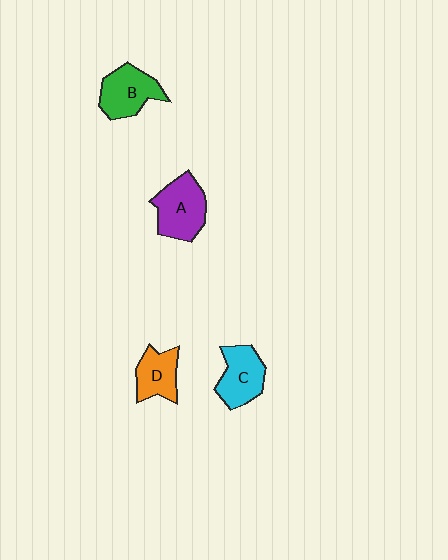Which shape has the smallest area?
Shape D (orange).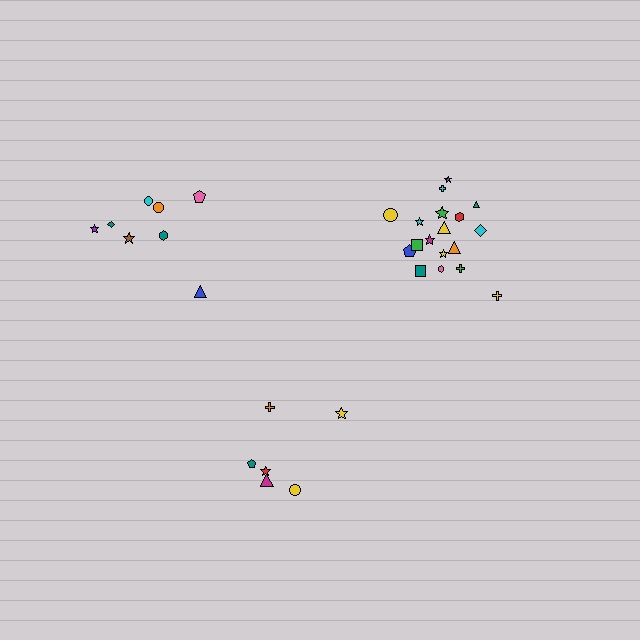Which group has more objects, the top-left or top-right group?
The top-right group.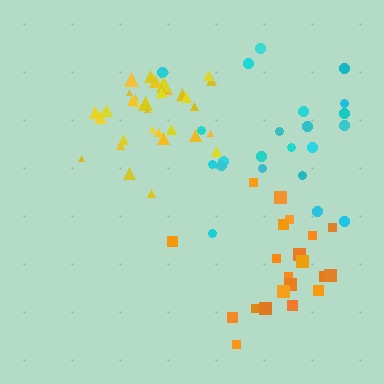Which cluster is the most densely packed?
Yellow.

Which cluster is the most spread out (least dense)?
Cyan.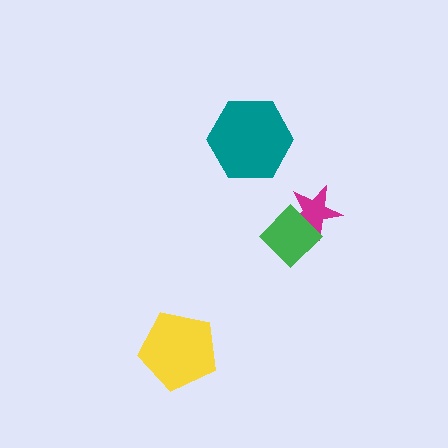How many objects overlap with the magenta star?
1 object overlaps with the magenta star.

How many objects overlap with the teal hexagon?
0 objects overlap with the teal hexagon.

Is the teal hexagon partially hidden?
No, no other shape covers it.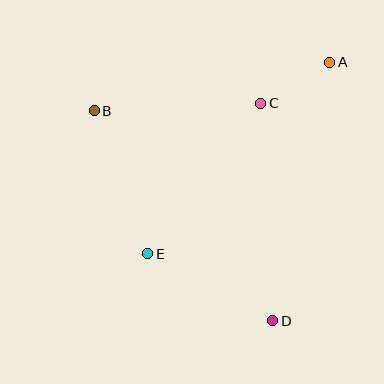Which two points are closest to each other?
Points A and C are closest to each other.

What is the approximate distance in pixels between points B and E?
The distance between B and E is approximately 153 pixels.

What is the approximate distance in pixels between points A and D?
The distance between A and D is approximately 265 pixels.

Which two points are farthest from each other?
Points B and D are farthest from each other.